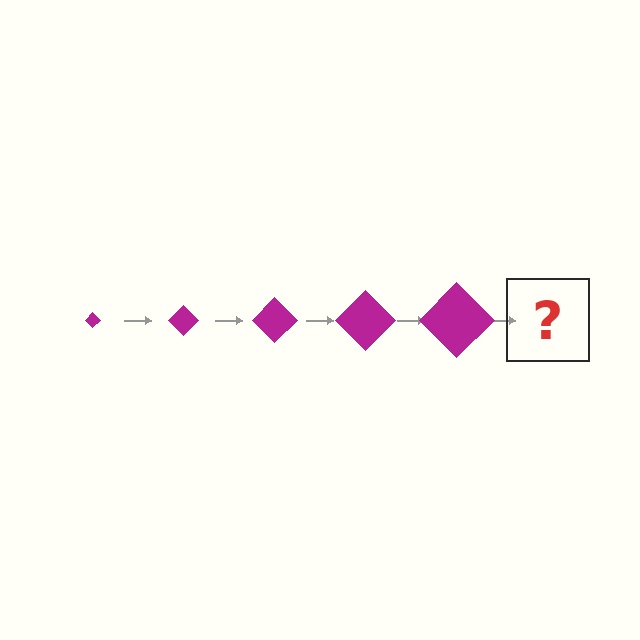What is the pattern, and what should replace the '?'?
The pattern is that the diamond gets progressively larger each step. The '?' should be a magenta diamond, larger than the previous one.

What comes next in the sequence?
The next element should be a magenta diamond, larger than the previous one.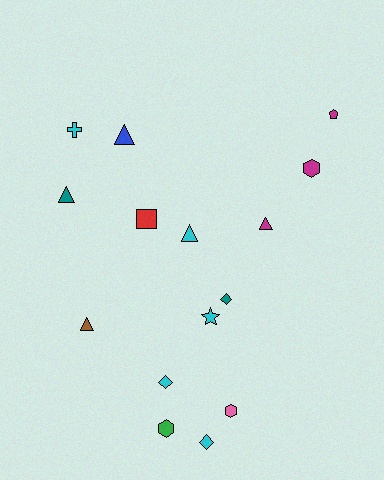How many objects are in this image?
There are 15 objects.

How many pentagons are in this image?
There is 1 pentagon.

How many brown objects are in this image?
There is 1 brown object.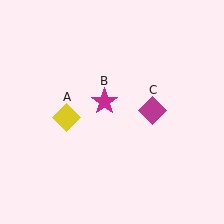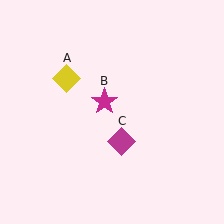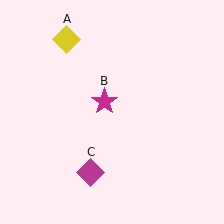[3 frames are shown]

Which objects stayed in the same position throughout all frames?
Magenta star (object B) remained stationary.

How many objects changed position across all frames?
2 objects changed position: yellow diamond (object A), magenta diamond (object C).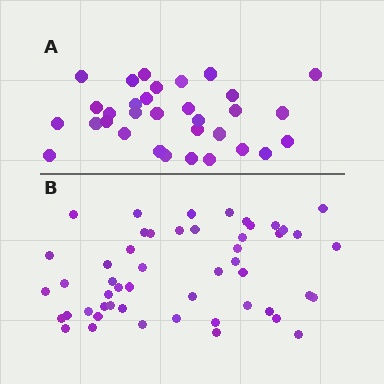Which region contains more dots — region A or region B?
Region B (the bottom region) has more dots.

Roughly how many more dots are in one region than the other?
Region B has approximately 20 more dots than region A.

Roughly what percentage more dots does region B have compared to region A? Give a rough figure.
About 60% more.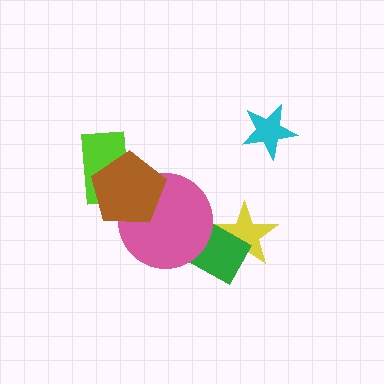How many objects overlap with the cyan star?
0 objects overlap with the cyan star.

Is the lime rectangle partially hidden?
Yes, it is partially covered by another shape.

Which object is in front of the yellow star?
The green rectangle is in front of the yellow star.